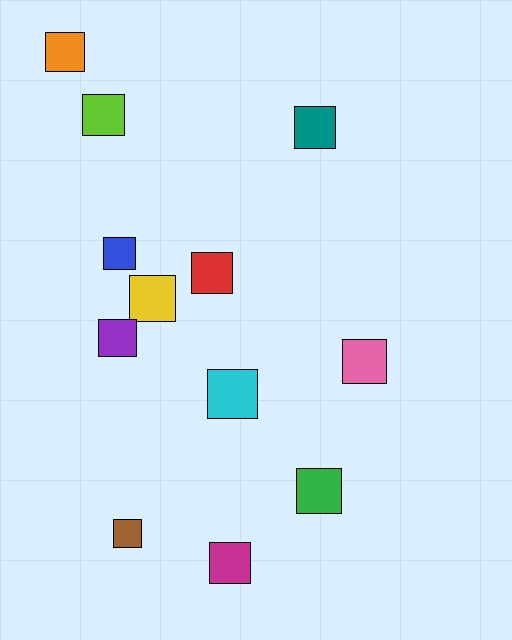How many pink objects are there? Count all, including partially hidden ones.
There is 1 pink object.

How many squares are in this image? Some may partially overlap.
There are 12 squares.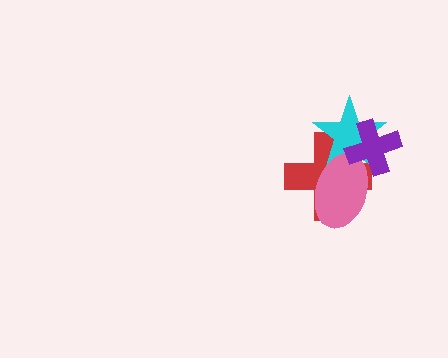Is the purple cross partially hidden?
No, no other shape covers it.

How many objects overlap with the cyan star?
3 objects overlap with the cyan star.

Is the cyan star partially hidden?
Yes, it is partially covered by another shape.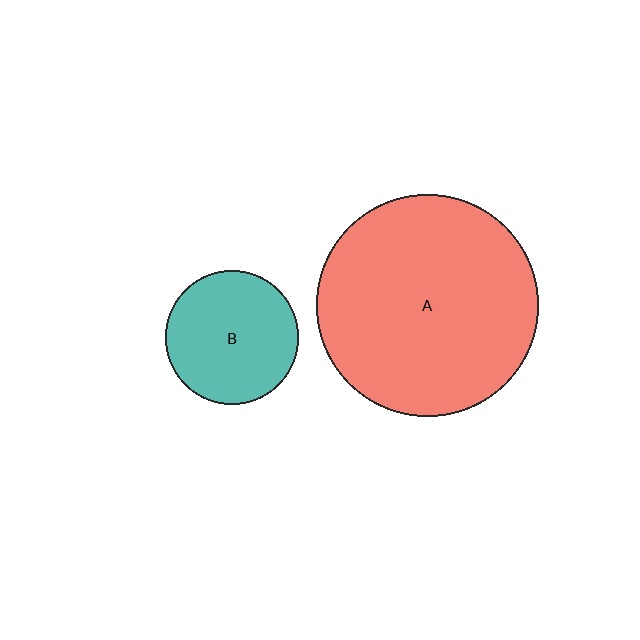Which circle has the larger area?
Circle A (red).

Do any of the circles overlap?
No, none of the circles overlap.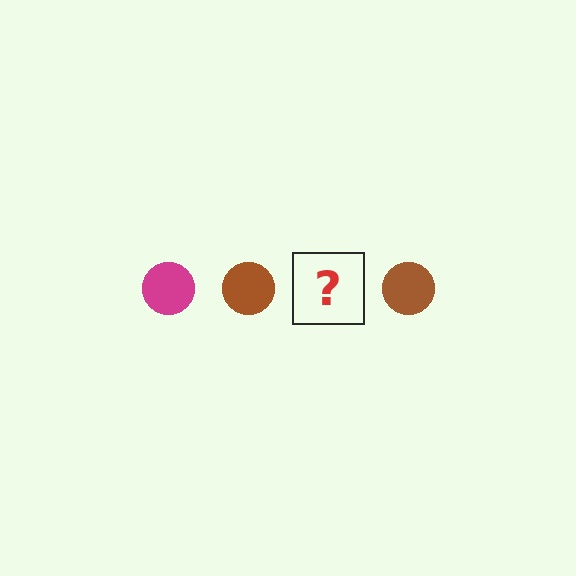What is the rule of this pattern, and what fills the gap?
The rule is that the pattern cycles through magenta, brown circles. The gap should be filled with a magenta circle.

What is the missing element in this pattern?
The missing element is a magenta circle.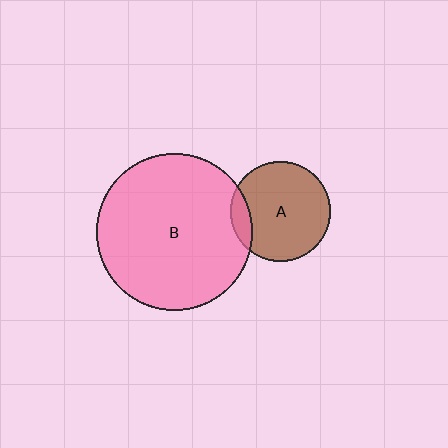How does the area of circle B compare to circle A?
Approximately 2.4 times.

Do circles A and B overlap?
Yes.